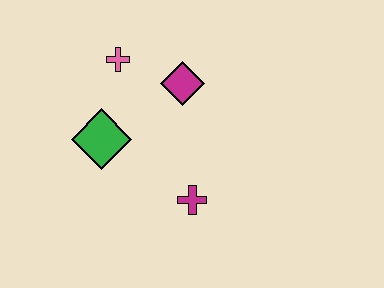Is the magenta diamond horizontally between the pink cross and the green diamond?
No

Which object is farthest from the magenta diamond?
The magenta cross is farthest from the magenta diamond.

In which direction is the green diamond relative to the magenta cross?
The green diamond is to the left of the magenta cross.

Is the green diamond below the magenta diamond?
Yes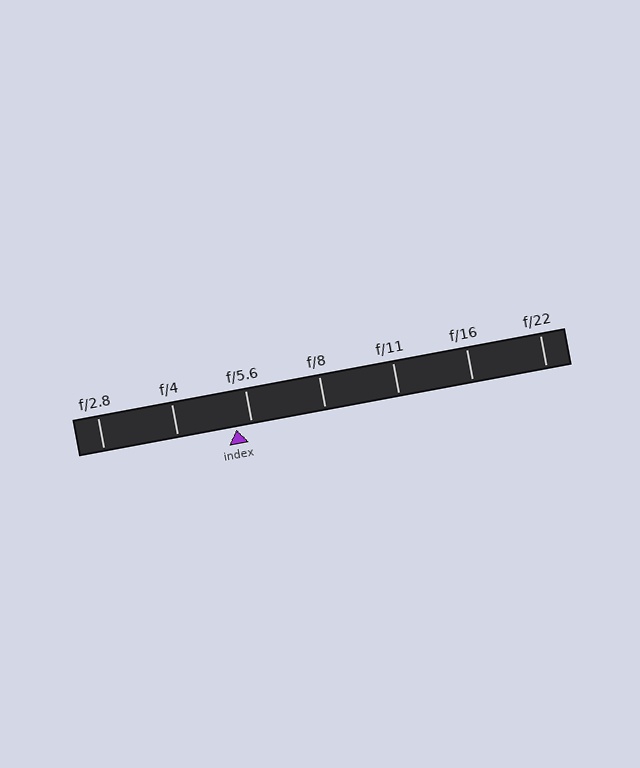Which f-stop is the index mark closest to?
The index mark is closest to f/5.6.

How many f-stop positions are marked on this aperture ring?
There are 7 f-stop positions marked.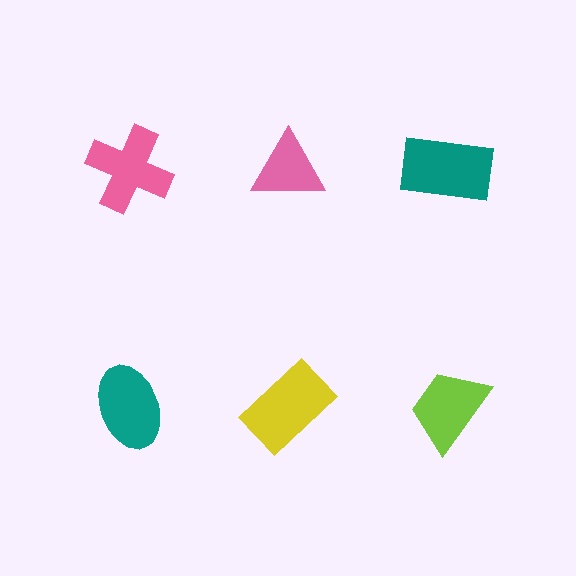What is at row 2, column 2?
A yellow rectangle.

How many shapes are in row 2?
3 shapes.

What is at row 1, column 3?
A teal rectangle.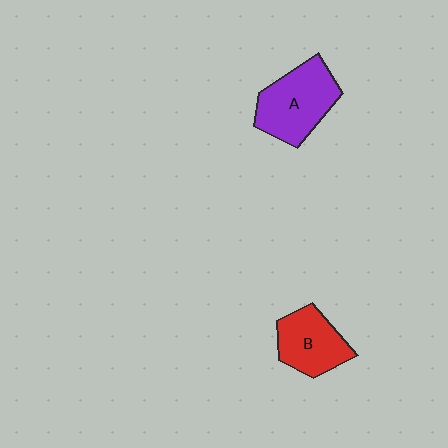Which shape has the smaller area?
Shape B (red).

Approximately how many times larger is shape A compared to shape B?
Approximately 1.3 times.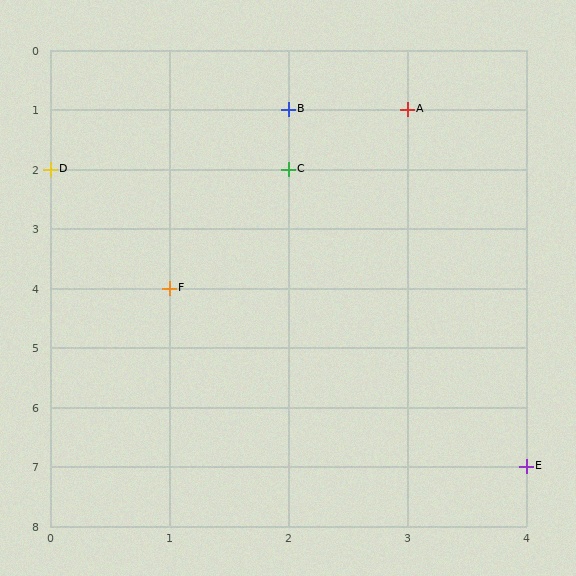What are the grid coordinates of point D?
Point D is at grid coordinates (0, 2).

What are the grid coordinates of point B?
Point B is at grid coordinates (2, 1).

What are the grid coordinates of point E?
Point E is at grid coordinates (4, 7).